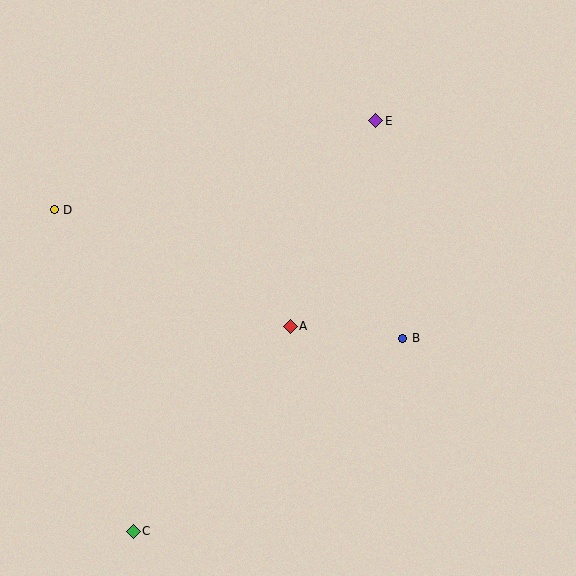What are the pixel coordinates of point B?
Point B is at (403, 338).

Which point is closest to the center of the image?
Point A at (290, 326) is closest to the center.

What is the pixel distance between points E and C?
The distance between E and C is 477 pixels.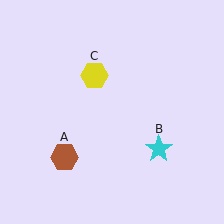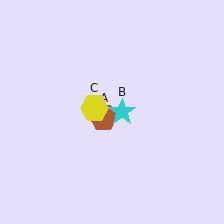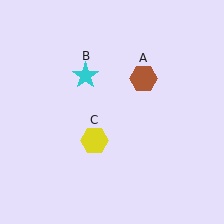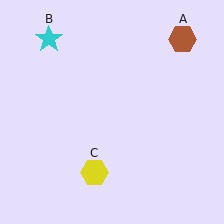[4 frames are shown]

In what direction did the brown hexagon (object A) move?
The brown hexagon (object A) moved up and to the right.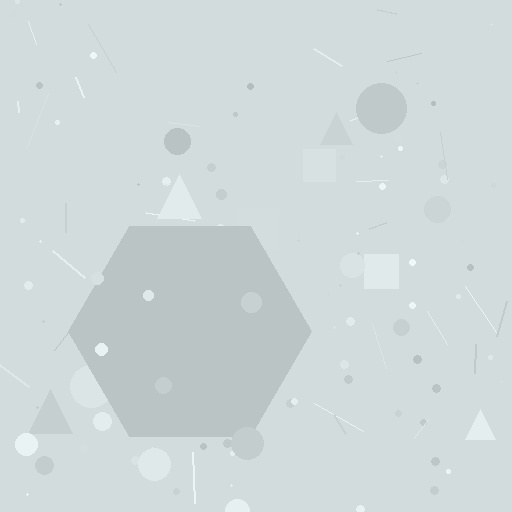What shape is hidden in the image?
A hexagon is hidden in the image.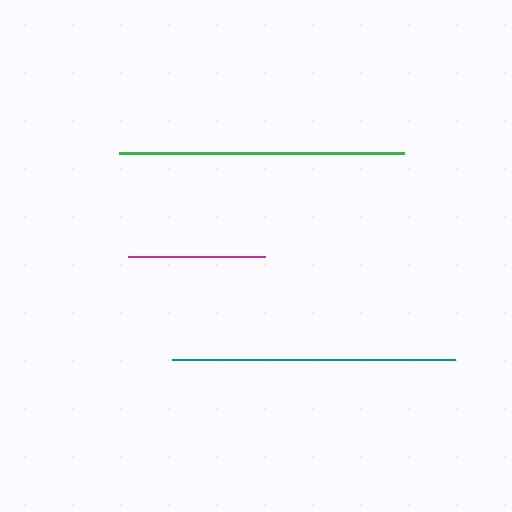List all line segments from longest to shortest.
From longest to shortest: green, teal, magenta.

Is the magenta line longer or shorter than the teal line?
The teal line is longer than the magenta line.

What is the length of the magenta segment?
The magenta segment is approximately 137 pixels long.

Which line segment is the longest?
The green line is the longest at approximately 286 pixels.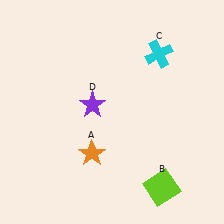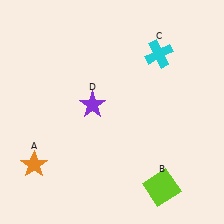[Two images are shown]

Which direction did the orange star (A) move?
The orange star (A) moved left.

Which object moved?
The orange star (A) moved left.